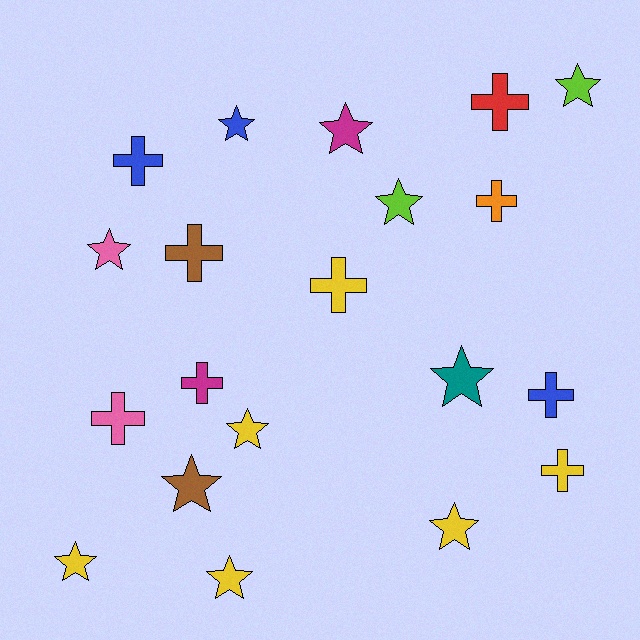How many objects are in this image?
There are 20 objects.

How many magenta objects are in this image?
There are 2 magenta objects.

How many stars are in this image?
There are 11 stars.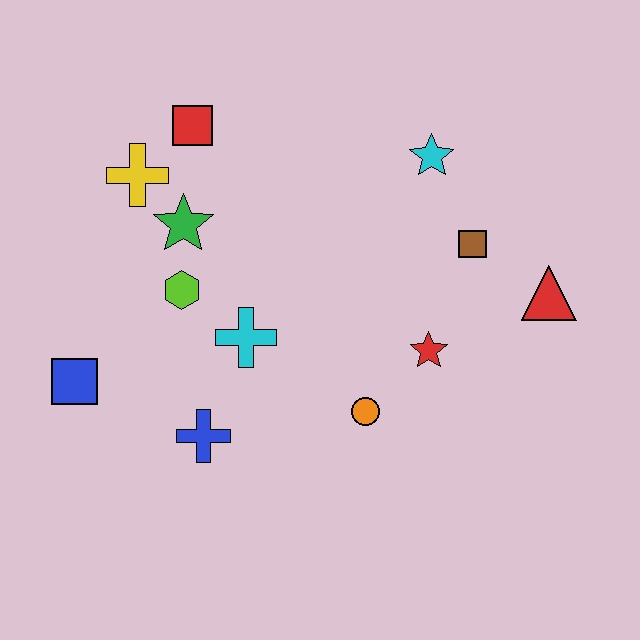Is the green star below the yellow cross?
Yes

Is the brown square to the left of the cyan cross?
No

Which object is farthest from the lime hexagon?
The red triangle is farthest from the lime hexagon.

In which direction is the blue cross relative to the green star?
The blue cross is below the green star.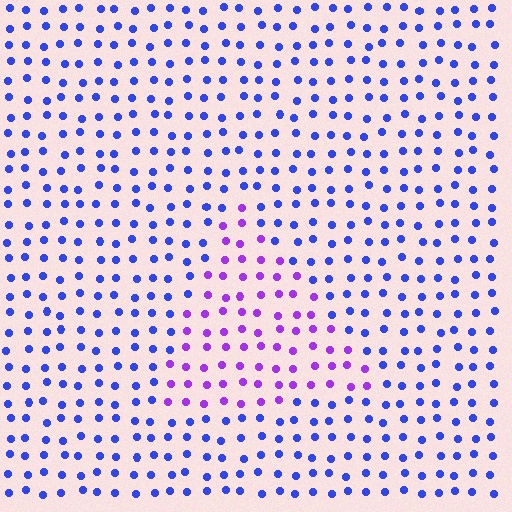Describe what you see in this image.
The image is filled with small blue elements in a uniform arrangement. A triangle-shaped region is visible where the elements are tinted to a slightly different hue, forming a subtle color boundary.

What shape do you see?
I see a triangle.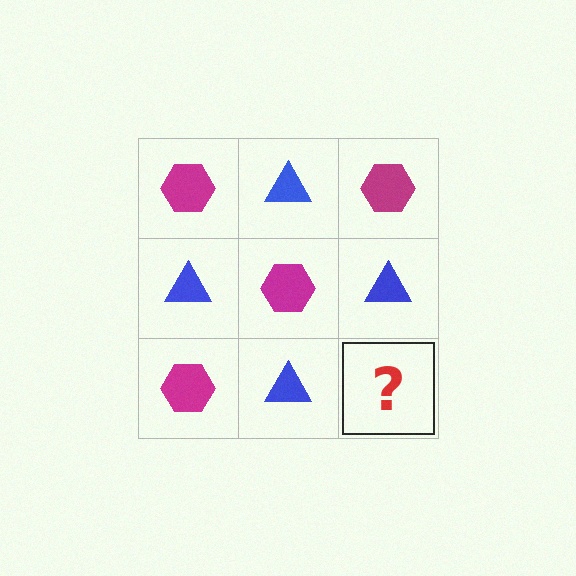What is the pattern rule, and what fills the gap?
The rule is that it alternates magenta hexagon and blue triangle in a checkerboard pattern. The gap should be filled with a magenta hexagon.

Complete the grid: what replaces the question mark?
The question mark should be replaced with a magenta hexagon.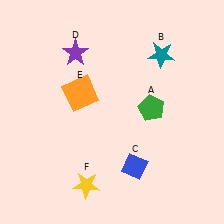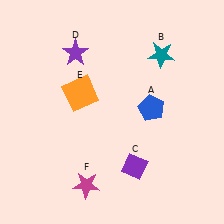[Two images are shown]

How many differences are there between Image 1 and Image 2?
There are 3 differences between the two images.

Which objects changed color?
A changed from green to blue. C changed from blue to purple. F changed from yellow to magenta.